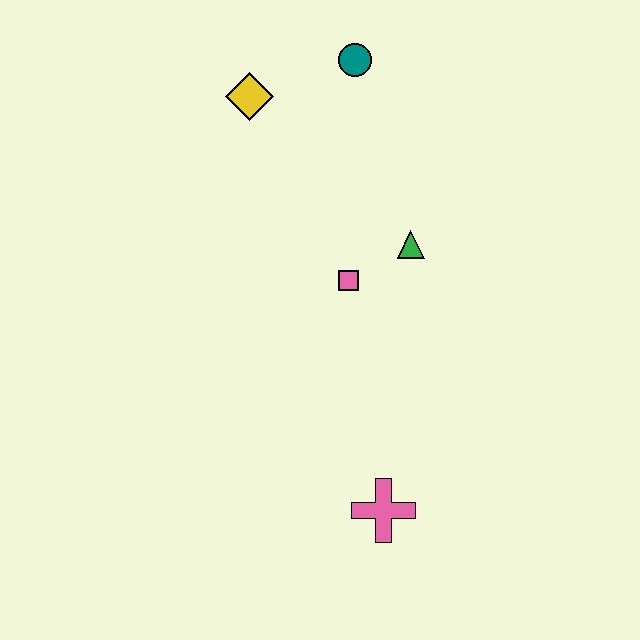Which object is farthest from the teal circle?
The pink cross is farthest from the teal circle.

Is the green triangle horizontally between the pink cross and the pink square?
No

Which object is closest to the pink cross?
The pink square is closest to the pink cross.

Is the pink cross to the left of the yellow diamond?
No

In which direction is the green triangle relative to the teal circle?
The green triangle is below the teal circle.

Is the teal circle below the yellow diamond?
No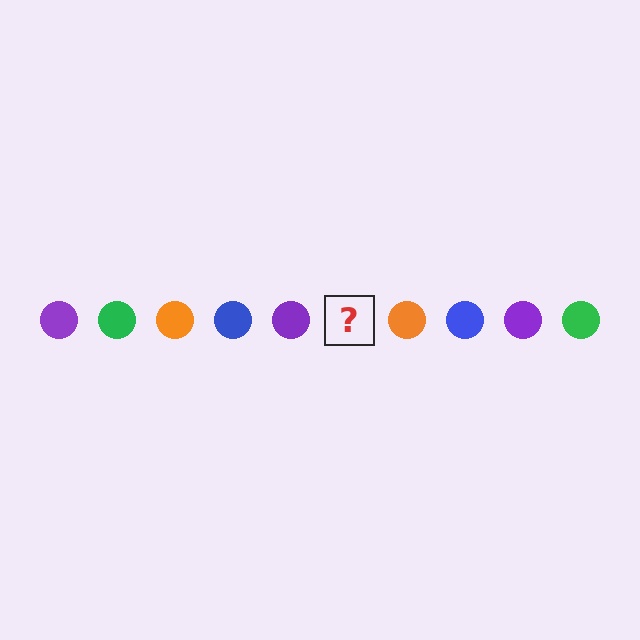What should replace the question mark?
The question mark should be replaced with a green circle.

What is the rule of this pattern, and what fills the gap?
The rule is that the pattern cycles through purple, green, orange, blue circles. The gap should be filled with a green circle.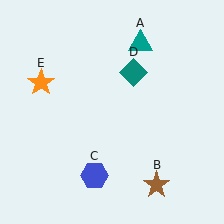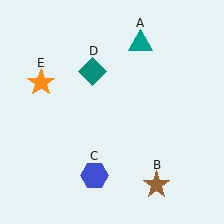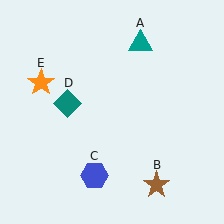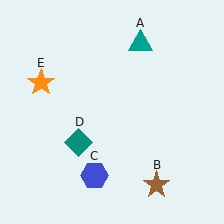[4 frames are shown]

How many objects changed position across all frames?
1 object changed position: teal diamond (object D).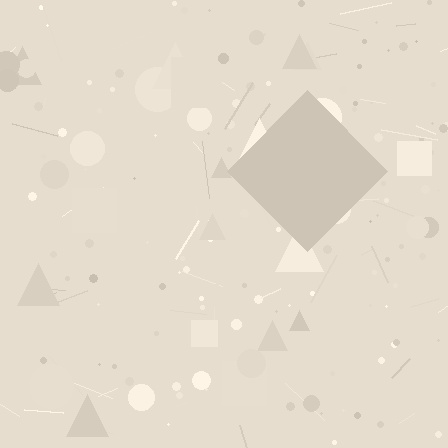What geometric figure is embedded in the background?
A diamond is embedded in the background.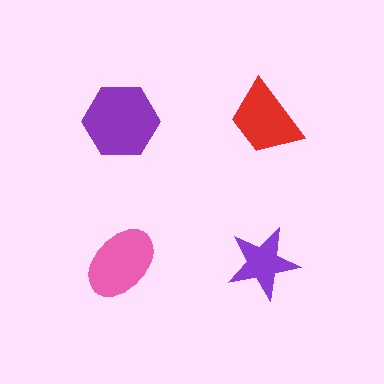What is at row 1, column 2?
A red trapezoid.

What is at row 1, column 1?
A purple hexagon.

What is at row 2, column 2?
A purple star.